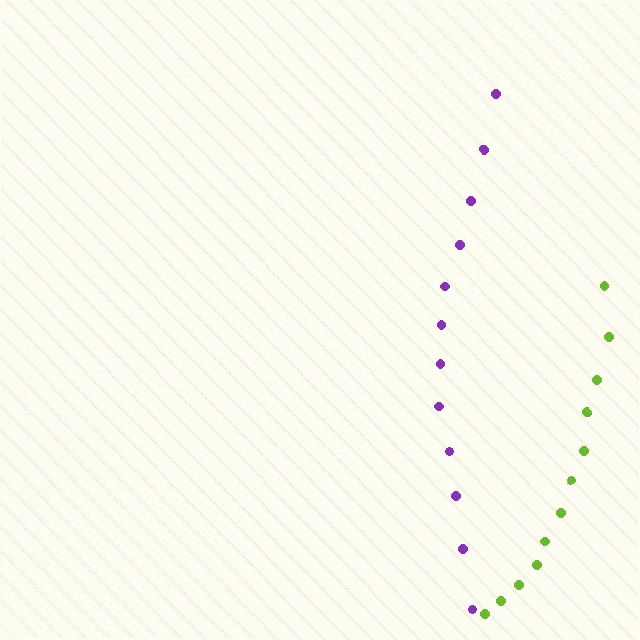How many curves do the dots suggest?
There are 2 distinct paths.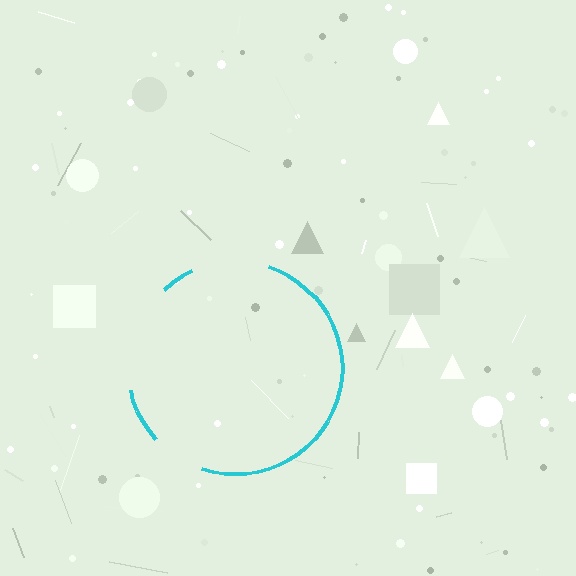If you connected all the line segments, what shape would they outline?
They would outline a circle.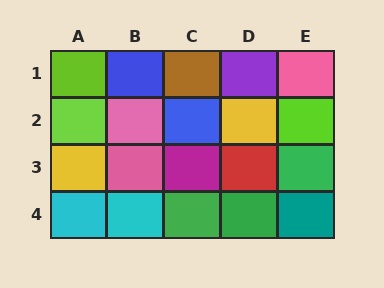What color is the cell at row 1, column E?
Pink.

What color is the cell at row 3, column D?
Red.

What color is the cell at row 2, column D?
Yellow.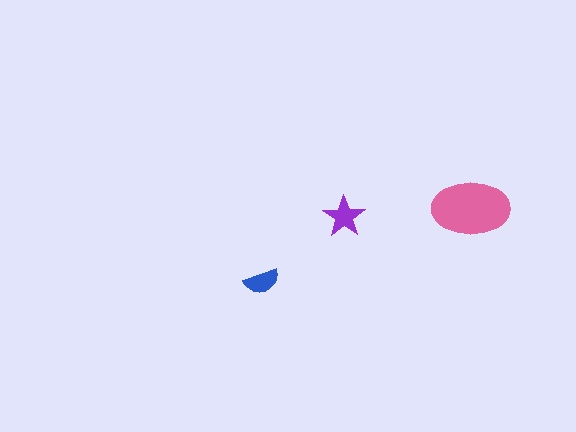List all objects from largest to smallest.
The pink ellipse, the purple star, the blue semicircle.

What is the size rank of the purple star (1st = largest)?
2nd.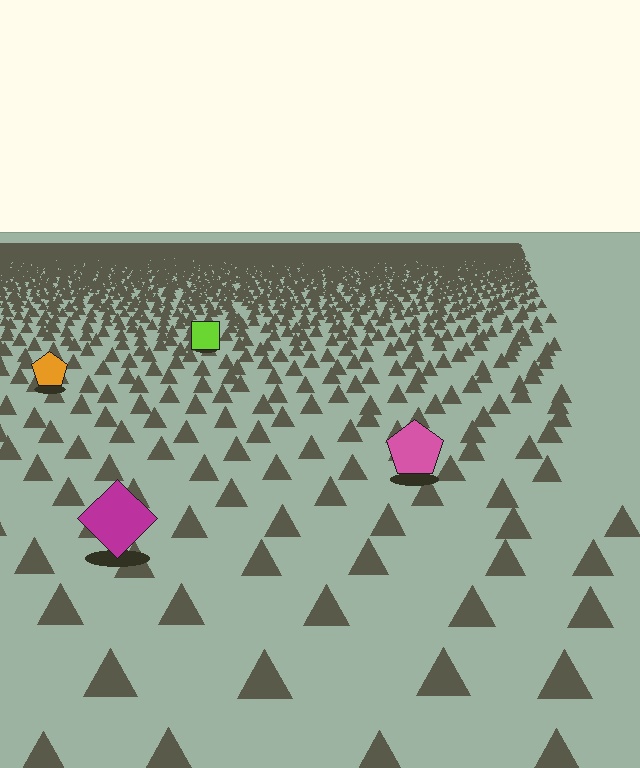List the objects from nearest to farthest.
From nearest to farthest: the magenta diamond, the pink pentagon, the orange pentagon, the lime square.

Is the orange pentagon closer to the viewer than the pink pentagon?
No. The pink pentagon is closer — you can tell from the texture gradient: the ground texture is coarser near it.